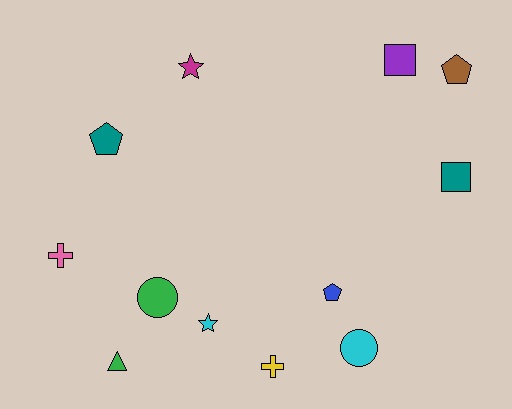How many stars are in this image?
There are 2 stars.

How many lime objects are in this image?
There are no lime objects.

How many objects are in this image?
There are 12 objects.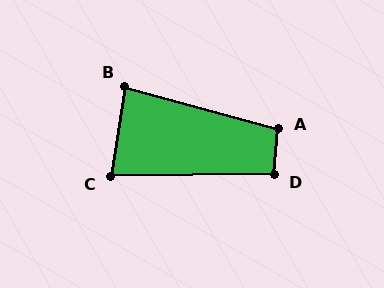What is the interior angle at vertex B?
Approximately 84 degrees (acute).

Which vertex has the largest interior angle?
A, at approximately 100 degrees.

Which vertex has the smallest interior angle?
C, at approximately 80 degrees.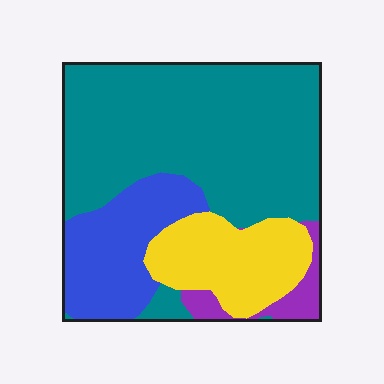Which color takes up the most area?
Teal, at roughly 55%.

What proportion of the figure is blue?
Blue covers about 20% of the figure.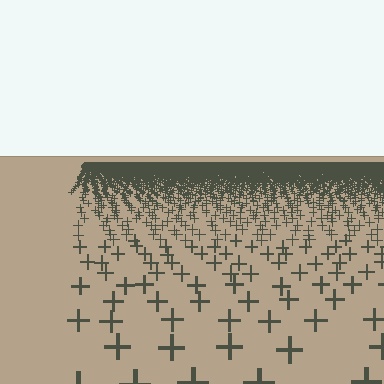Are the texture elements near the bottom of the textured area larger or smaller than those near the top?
Larger. Near the bottom, elements are closer to the viewer and appear at a bigger on-screen size.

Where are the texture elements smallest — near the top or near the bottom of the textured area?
Near the top.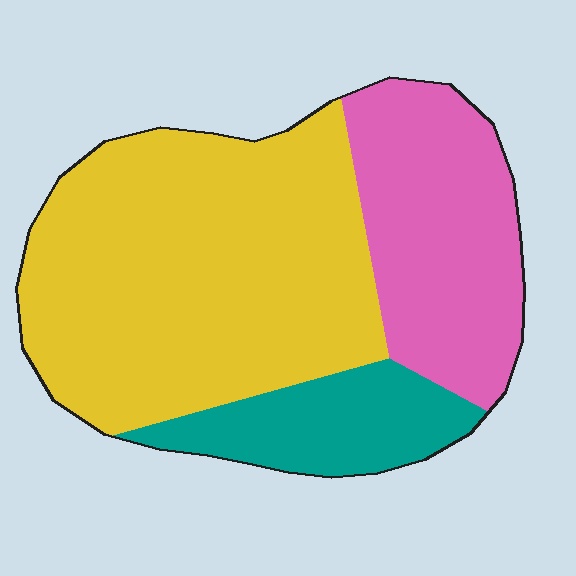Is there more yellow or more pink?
Yellow.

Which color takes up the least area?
Teal, at roughly 15%.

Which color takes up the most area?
Yellow, at roughly 55%.